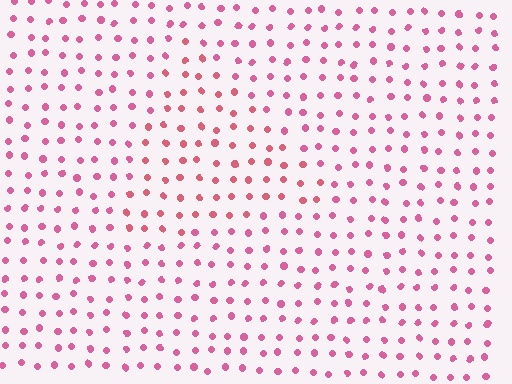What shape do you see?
I see a triangle.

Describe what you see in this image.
The image is filled with small pink elements in a uniform arrangement. A triangle-shaped region is visible where the elements are tinted to a slightly different hue, forming a subtle color boundary.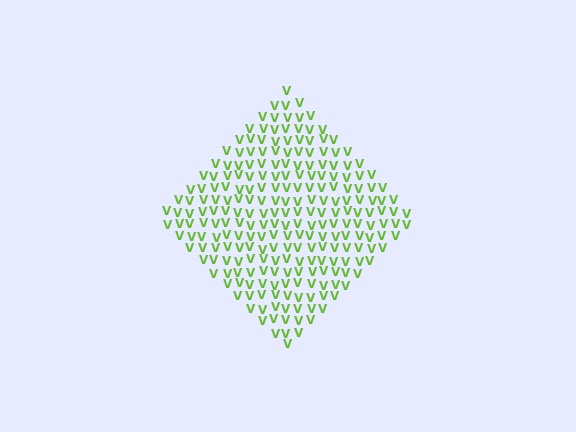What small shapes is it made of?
It is made of small letter V's.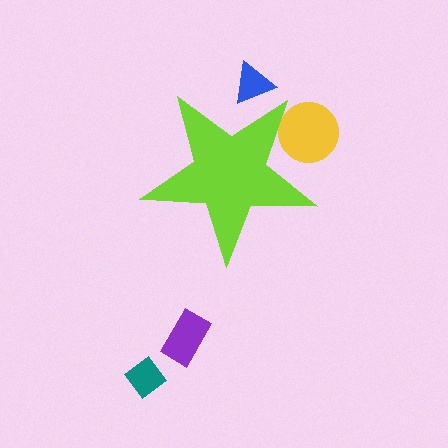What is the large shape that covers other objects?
A lime star.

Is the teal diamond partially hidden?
No, the teal diamond is fully visible.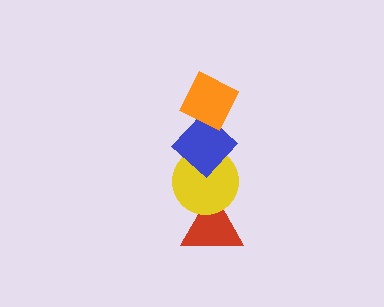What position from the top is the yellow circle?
The yellow circle is 3rd from the top.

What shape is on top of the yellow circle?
The blue diamond is on top of the yellow circle.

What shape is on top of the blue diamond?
The orange diamond is on top of the blue diamond.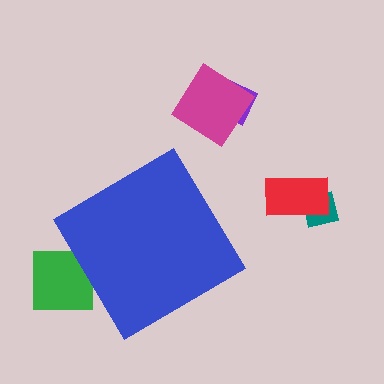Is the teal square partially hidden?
No, the teal square is fully visible.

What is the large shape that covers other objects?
A blue diamond.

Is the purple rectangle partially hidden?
No, the purple rectangle is fully visible.